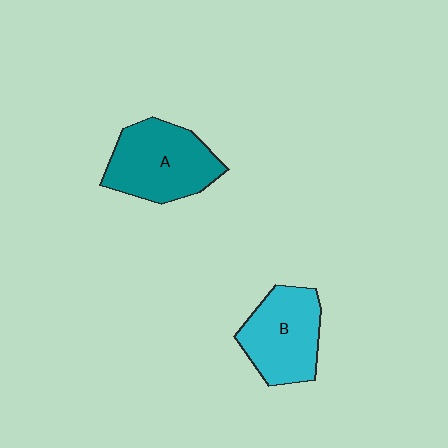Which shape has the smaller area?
Shape B (cyan).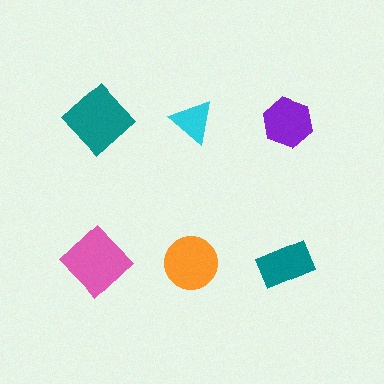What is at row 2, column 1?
A pink diamond.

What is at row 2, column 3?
A teal rectangle.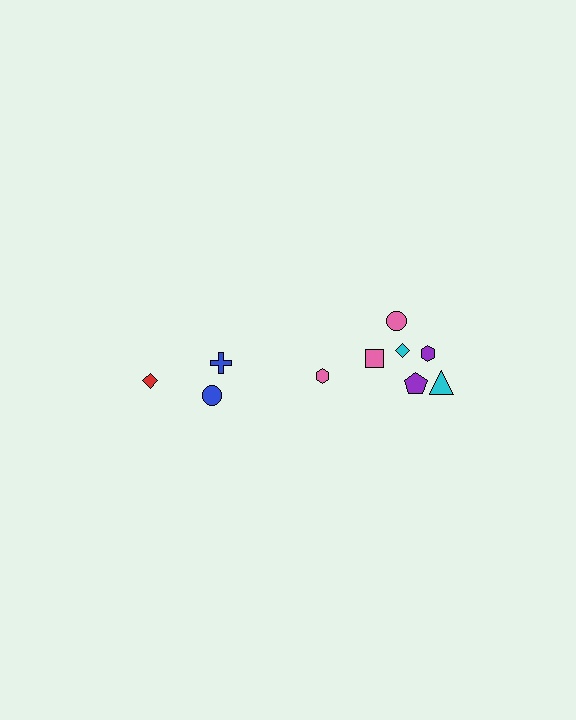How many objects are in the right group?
There are 7 objects.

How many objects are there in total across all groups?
There are 10 objects.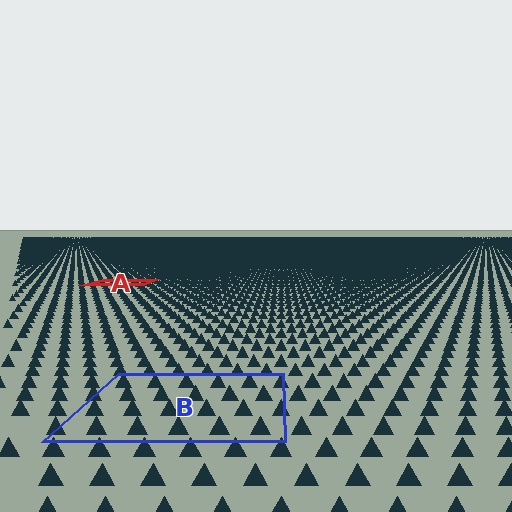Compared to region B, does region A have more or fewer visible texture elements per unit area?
Region A has more texture elements per unit area — they are packed more densely because it is farther away.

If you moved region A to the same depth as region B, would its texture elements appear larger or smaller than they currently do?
They would appear larger. At a closer depth, the same texture elements are projected at a bigger on-screen size.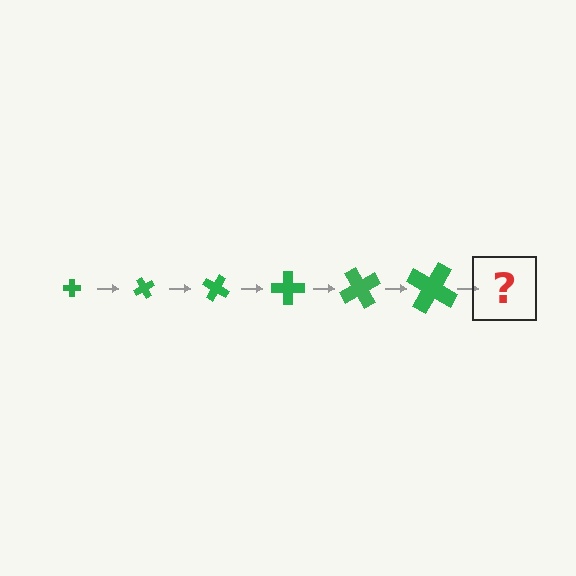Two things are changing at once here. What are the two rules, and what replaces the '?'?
The two rules are that the cross grows larger each step and it rotates 60 degrees each step. The '?' should be a cross, larger than the previous one and rotated 360 degrees from the start.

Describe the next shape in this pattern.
It should be a cross, larger than the previous one and rotated 360 degrees from the start.